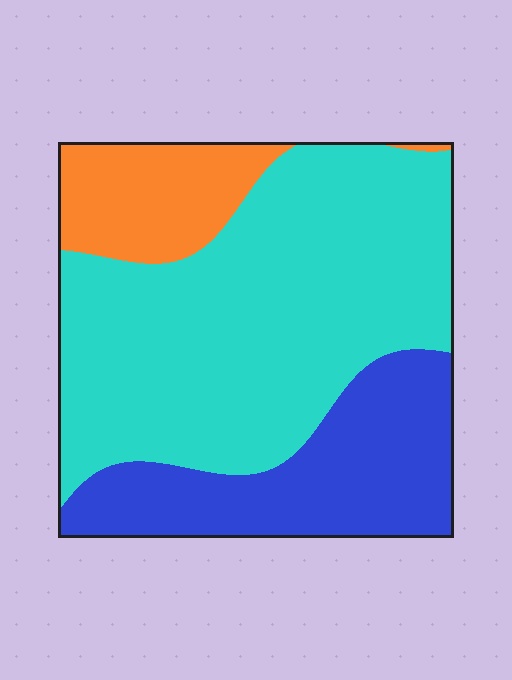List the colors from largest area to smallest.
From largest to smallest: cyan, blue, orange.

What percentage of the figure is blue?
Blue covers about 25% of the figure.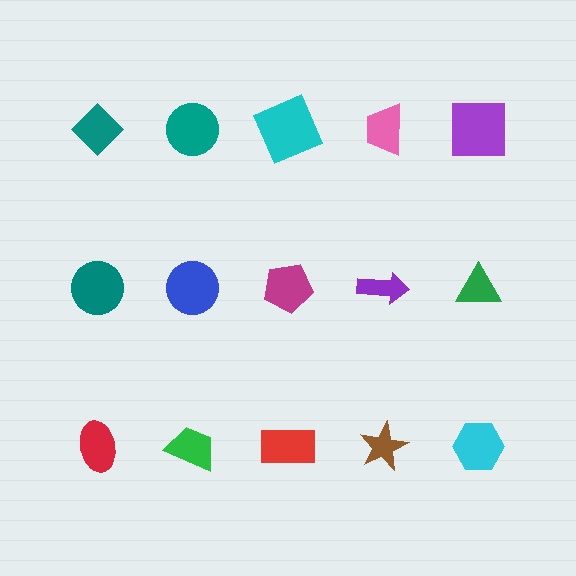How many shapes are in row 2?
5 shapes.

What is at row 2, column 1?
A teal circle.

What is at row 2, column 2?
A blue circle.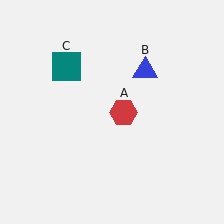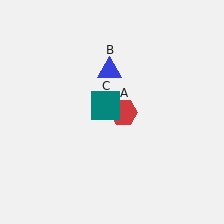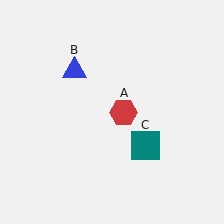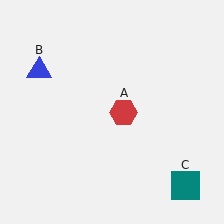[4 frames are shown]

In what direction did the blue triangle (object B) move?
The blue triangle (object B) moved left.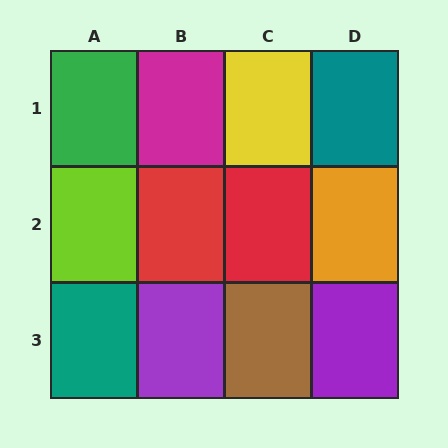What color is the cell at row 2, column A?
Lime.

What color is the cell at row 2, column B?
Red.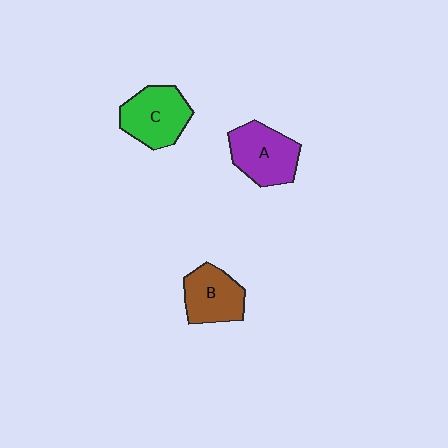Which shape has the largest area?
Shape C (green).